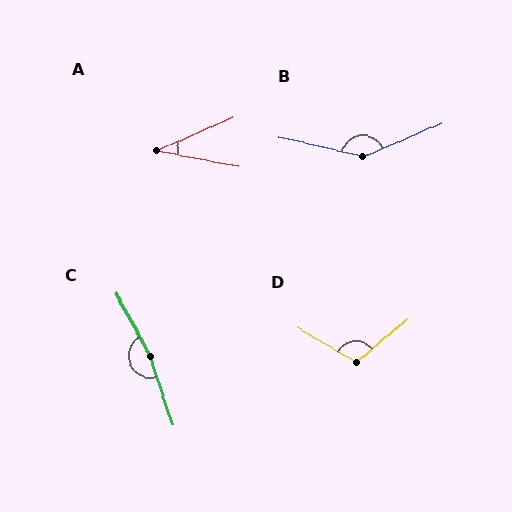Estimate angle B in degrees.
Approximately 144 degrees.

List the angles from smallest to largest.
A (34°), D (109°), B (144°), C (169°).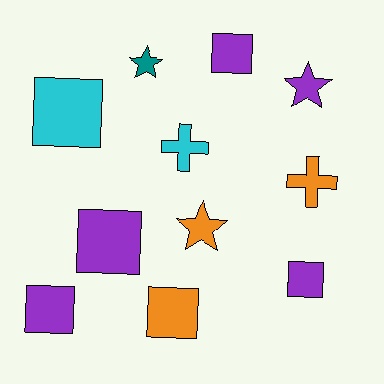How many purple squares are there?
There are 4 purple squares.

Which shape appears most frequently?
Square, with 6 objects.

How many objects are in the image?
There are 11 objects.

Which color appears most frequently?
Purple, with 5 objects.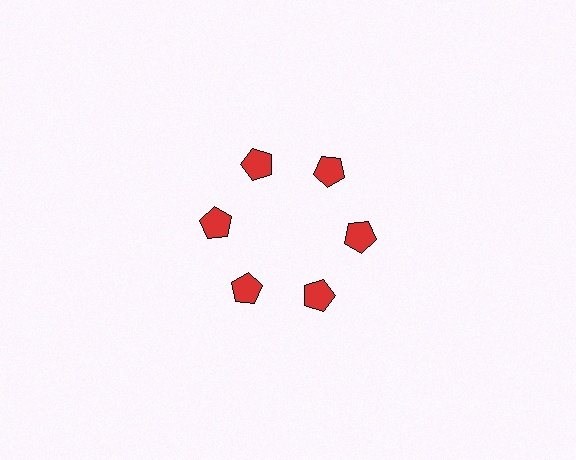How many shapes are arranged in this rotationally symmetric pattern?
There are 6 shapes, arranged in 6 groups of 1.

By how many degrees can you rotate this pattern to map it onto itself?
The pattern maps onto itself every 60 degrees of rotation.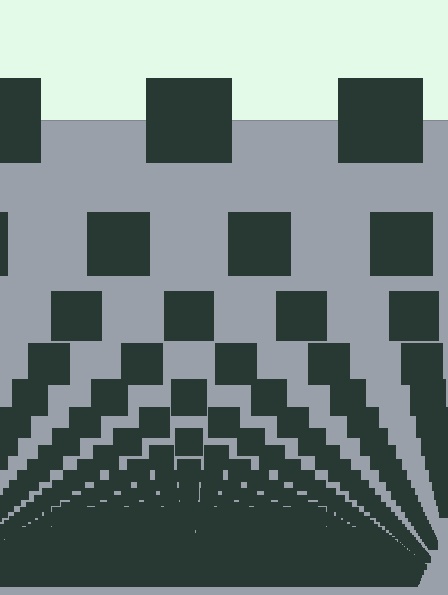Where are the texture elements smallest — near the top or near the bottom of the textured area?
Near the bottom.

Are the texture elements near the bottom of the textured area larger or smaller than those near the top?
Smaller. The gradient is inverted — elements near the bottom are smaller and denser.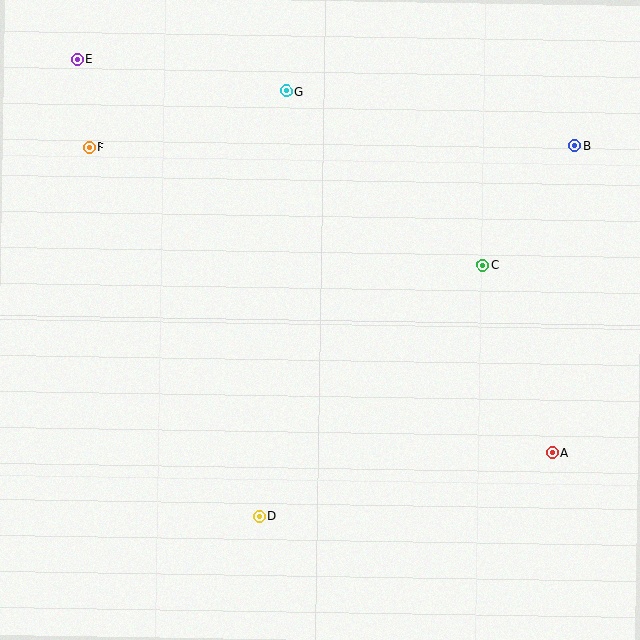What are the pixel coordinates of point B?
Point B is at (575, 146).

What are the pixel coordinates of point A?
Point A is at (552, 453).